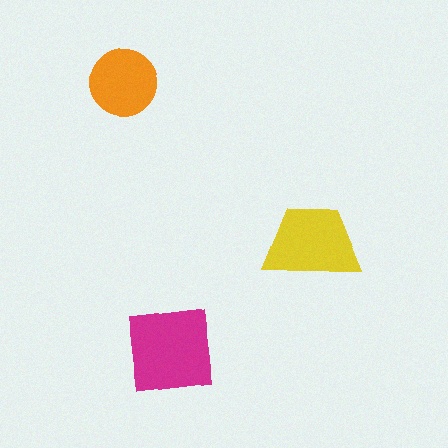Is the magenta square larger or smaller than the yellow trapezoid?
Larger.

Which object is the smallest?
The orange circle.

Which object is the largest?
The magenta square.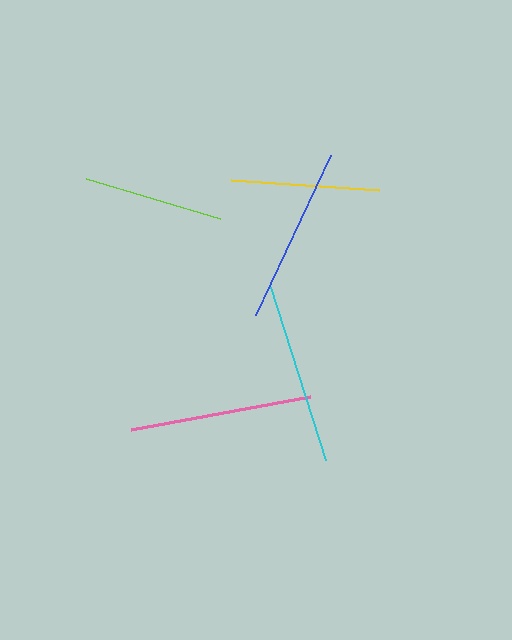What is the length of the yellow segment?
The yellow segment is approximately 149 pixels long.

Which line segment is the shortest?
The lime line is the shortest at approximately 140 pixels.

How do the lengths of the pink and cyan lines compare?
The pink and cyan lines are approximately the same length.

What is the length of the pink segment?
The pink segment is approximately 182 pixels long.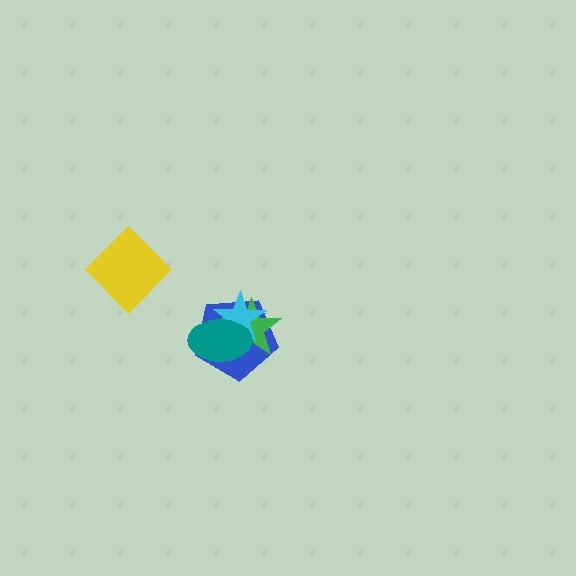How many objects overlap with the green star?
3 objects overlap with the green star.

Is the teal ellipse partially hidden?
No, no other shape covers it.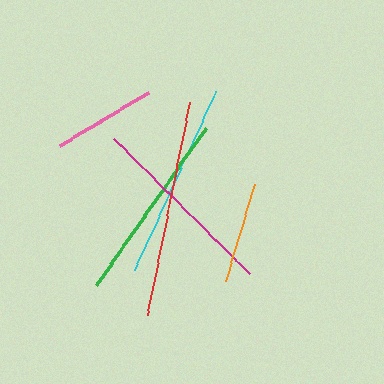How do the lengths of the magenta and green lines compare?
The magenta and green lines are approximately the same length.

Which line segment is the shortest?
The orange line is the shortest at approximately 101 pixels.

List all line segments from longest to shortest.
From longest to shortest: red, cyan, magenta, green, pink, orange.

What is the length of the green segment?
The green segment is approximately 191 pixels long.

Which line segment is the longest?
The red line is the longest at approximately 217 pixels.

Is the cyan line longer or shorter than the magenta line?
The cyan line is longer than the magenta line.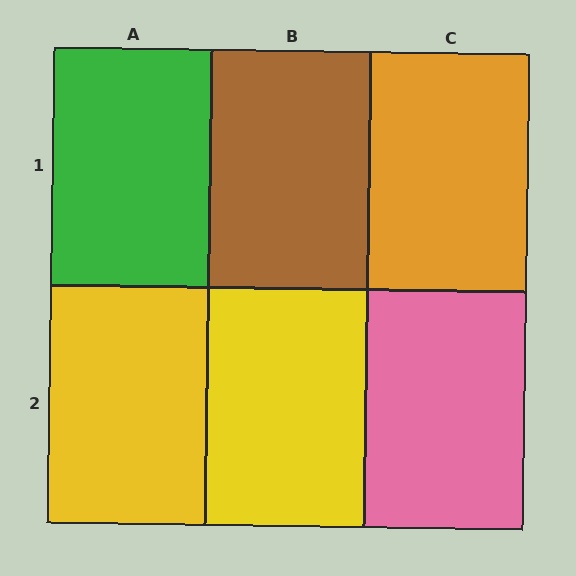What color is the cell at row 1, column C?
Orange.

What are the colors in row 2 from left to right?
Yellow, yellow, pink.